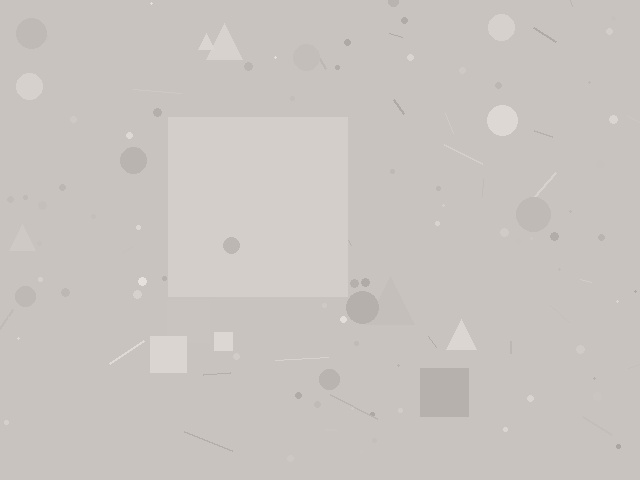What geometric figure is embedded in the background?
A square is embedded in the background.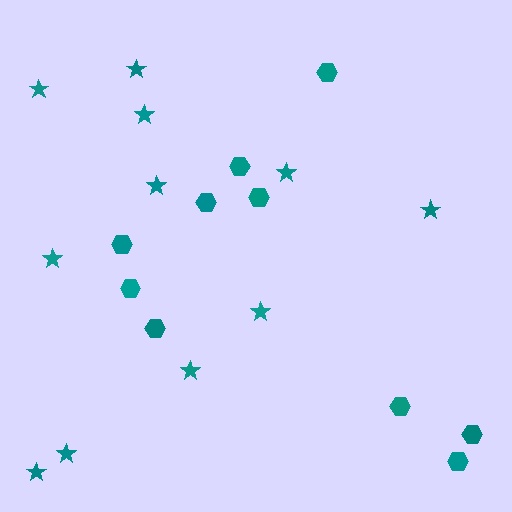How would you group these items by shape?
There are 2 groups: one group of stars (11) and one group of hexagons (10).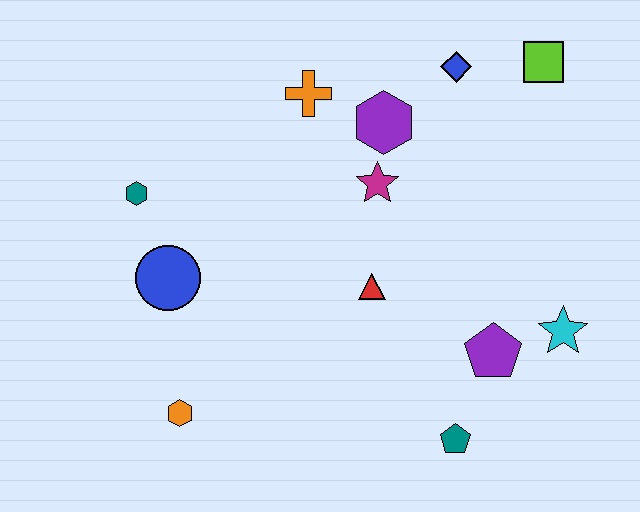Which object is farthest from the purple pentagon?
The teal hexagon is farthest from the purple pentagon.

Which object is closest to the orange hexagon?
The blue circle is closest to the orange hexagon.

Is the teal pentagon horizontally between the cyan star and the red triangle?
Yes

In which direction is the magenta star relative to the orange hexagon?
The magenta star is above the orange hexagon.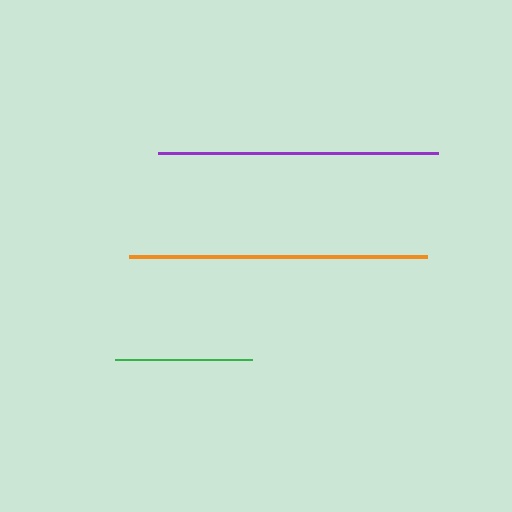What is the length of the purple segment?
The purple segment is approximately 280 pixels long.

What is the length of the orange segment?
The orange segment is approximately 298 pixels long.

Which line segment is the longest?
The orange line is the longest at approximately 298 pixels.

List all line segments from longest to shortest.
From longest to shortest: orange, purple, green.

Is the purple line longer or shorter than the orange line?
The orange line is longer than the purple line.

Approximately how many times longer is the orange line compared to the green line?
The orange line is approximately 2.2 times the length of the green line.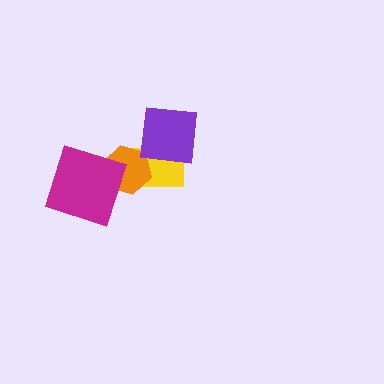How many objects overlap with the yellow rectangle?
3 objects overlap with the yellow rectangle.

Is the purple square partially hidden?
No, no other shape covers it.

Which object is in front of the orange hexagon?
The magenta diamond is in front of the orange hexagon.